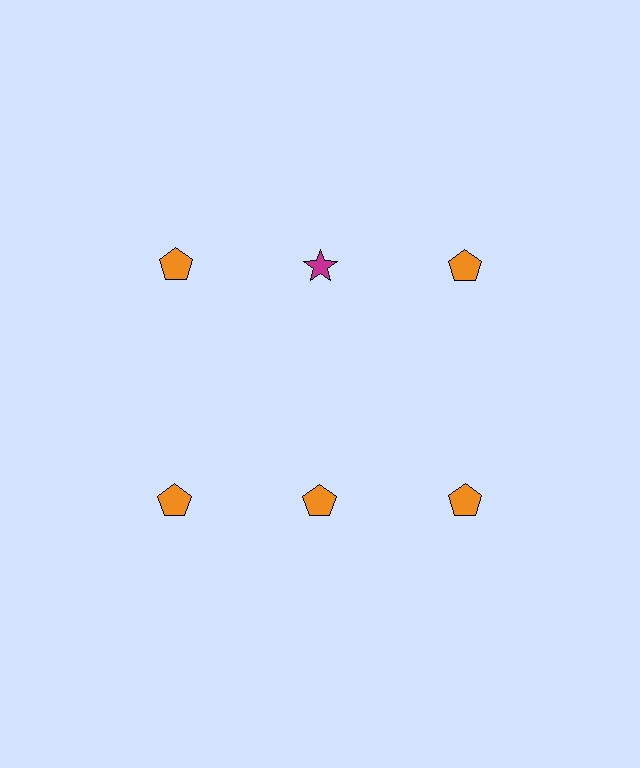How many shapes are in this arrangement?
There are 6 shapes arranged in a grid pattern.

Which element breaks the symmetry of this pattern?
The magenta star in the top row, second from left column breaks the symmetry. All other shapes are orange pentagons.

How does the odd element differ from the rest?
It differs in both color (magenta instead of orange) and shape (star instead of pentagon).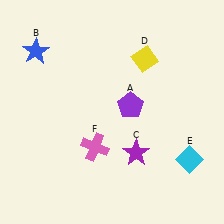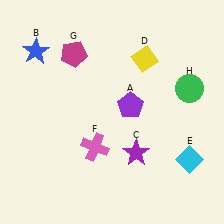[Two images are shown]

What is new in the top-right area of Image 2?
A green circle (H) was added in the top-right area of Image 2.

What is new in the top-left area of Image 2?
A magenta pentagon (G) was added in the top-left area of Image 2.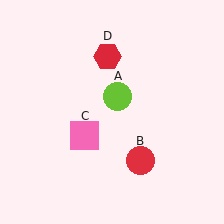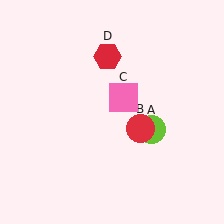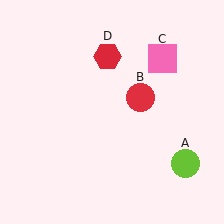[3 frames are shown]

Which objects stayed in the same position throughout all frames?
Red hexagon (object D) remained stationary.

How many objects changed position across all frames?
3 objects changed position: lime circle (object A), red circle (object B), pink square (object C).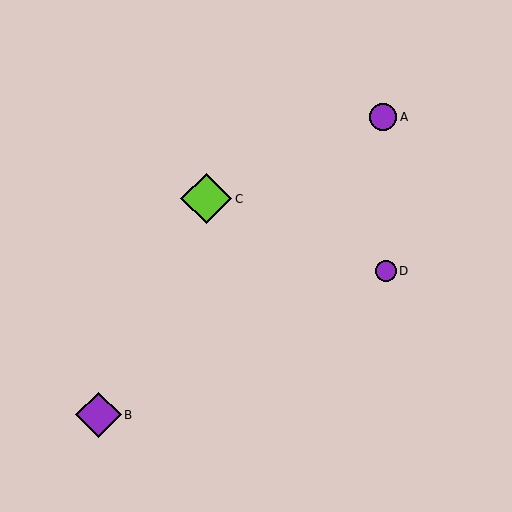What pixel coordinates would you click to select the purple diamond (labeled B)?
Click at (98, 415) to select the purple diamond B.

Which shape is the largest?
The lime diamond (labeled C) is the largest.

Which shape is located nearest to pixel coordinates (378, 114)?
The purple circle (labeled A) at (383, 117) is nearest to that location.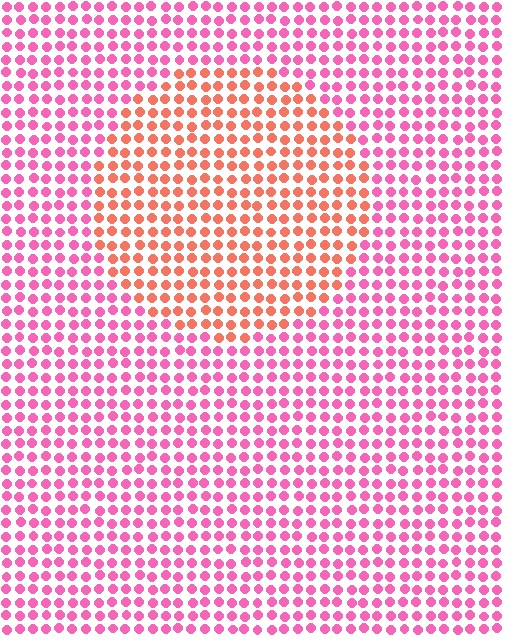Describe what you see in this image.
The image is filled with small pink elements in a uniform arrangement. A circle-shaped region is visible where the elements are tinted to a slightly different hue, forming a subtle color boundary.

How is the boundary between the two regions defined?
The boundary is defined purely by a slight shift in hue (about 41 degrees). Spacing, size, and orientation are identical on both sides.